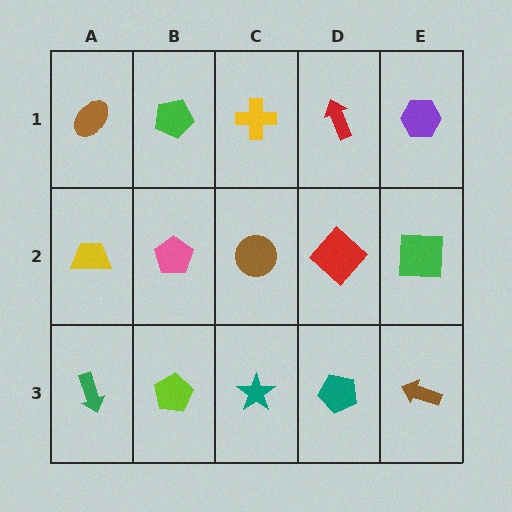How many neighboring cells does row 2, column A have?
3.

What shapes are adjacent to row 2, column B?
A green pentagon (row 1, column B), a lime pentagon (row 3, column B), a yellow trapezoid (row 2, column A), a brown circle (row 2, column C).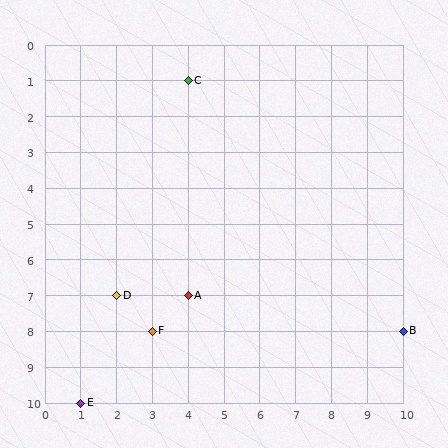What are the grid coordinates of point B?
Point B is at grid coordinates (10, 8).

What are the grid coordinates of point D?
Point D is at grid coordinates (2, 7).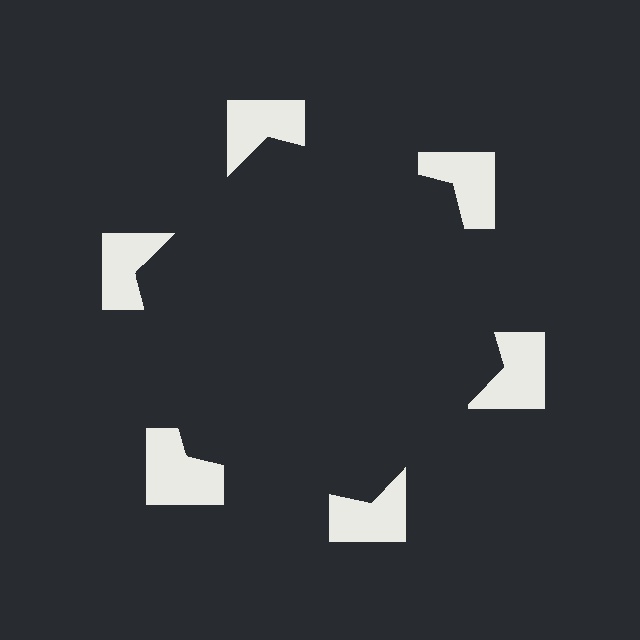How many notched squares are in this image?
There are 6 — one at each vertex of the illusory hexagon.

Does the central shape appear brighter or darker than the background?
It typically appears slightly darker than the background, even though no actual brightness change is drawn.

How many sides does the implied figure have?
6 sides.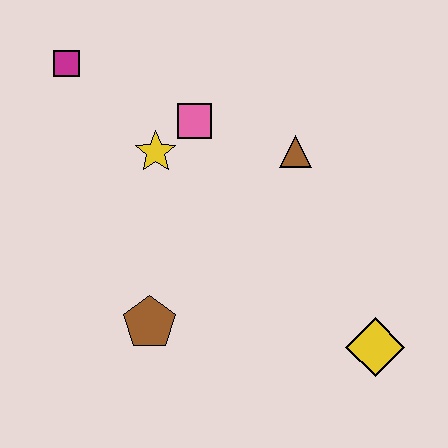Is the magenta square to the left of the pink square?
Yes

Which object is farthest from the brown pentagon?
The magenta square is farthest from the brown pentagon.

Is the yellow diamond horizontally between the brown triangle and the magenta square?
No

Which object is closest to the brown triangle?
The pink square is closest to the brown triangle.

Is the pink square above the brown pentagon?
Yes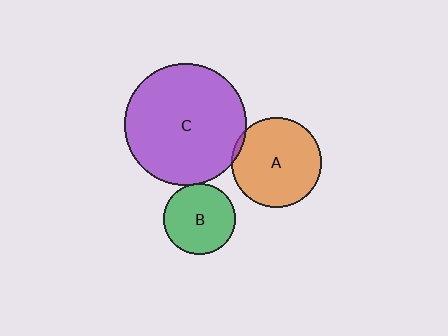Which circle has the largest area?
Circle C (purple).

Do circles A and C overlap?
Yes.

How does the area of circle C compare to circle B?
Approximately 2.9 times.